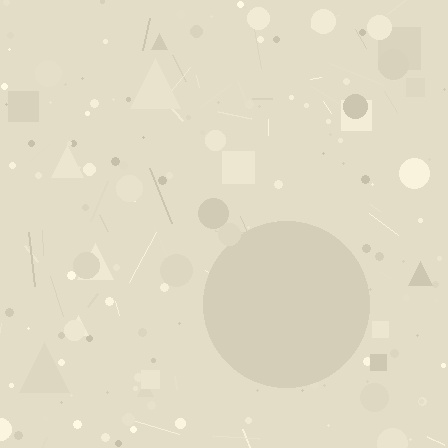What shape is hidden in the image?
A circle is hidden in the image.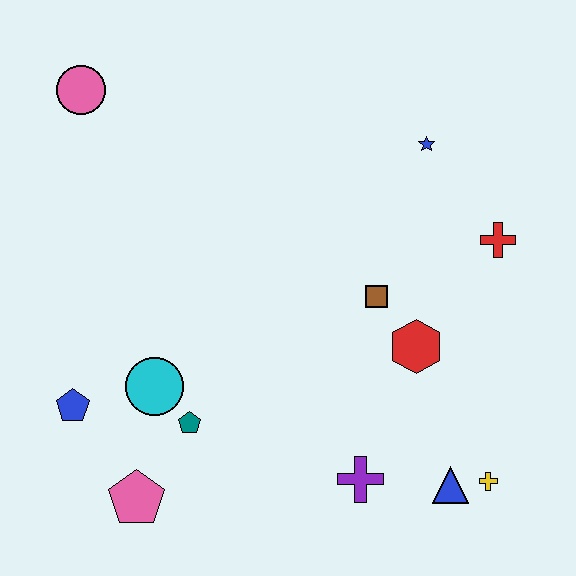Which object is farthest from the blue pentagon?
The red cross is farthest from the blue pentagon.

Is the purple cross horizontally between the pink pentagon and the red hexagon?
Yes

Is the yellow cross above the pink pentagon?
Yes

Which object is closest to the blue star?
The red cross is closest to the blue star.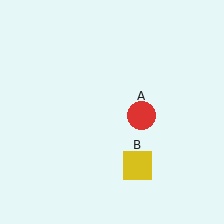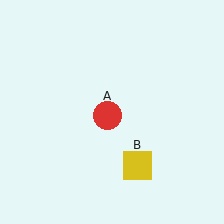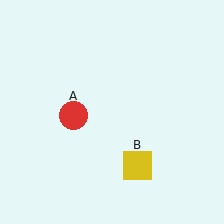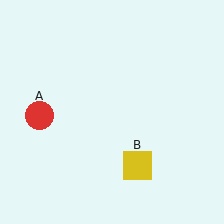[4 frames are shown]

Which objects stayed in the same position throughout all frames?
Yellow square (object B) remained stationary.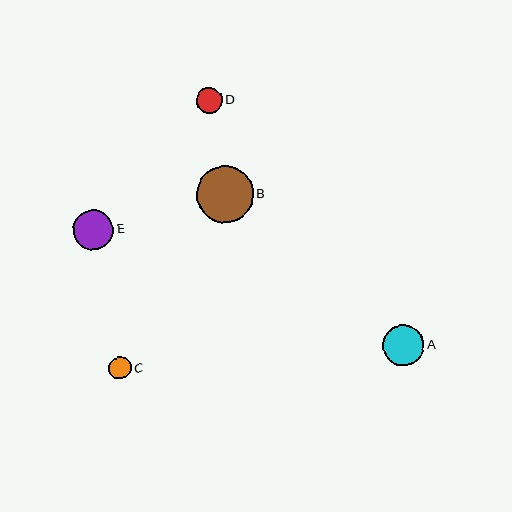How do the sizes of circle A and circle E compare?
Circle A and circle E are approximately the same size.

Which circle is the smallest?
Circle C is the smallest with a size of approximately 23 pixels.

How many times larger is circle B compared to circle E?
Circle B is approximately 1.4 times the size of circle E.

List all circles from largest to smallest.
From largest to smallest: B, A, E, D, C.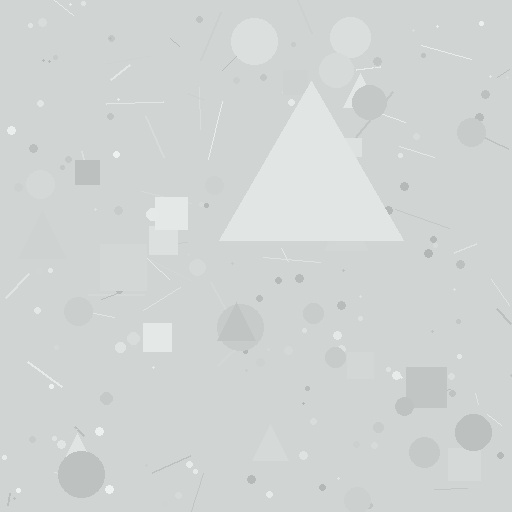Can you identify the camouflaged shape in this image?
The camouflaged shape is a triangle.